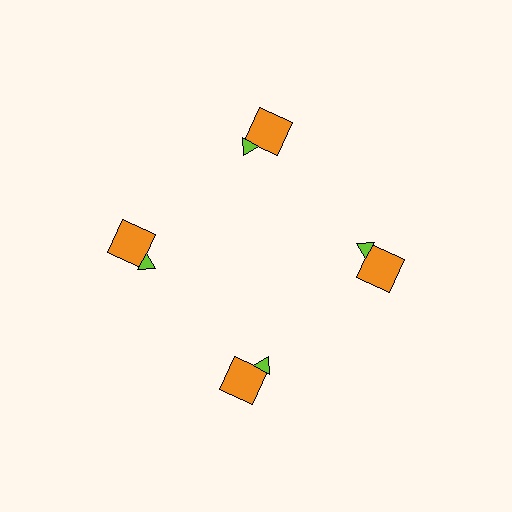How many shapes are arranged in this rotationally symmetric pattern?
There are 8 shapes, arranged in 4 groups of 2.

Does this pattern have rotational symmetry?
Yes, this pattern has 4-fold rotational symmetry. It looks the same after rotating 90 degrees around the center.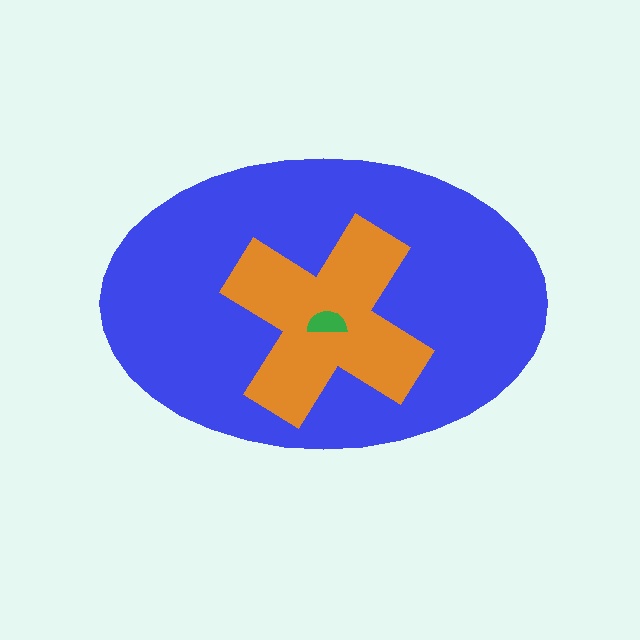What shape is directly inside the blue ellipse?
The orange cross.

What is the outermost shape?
The blue ellipse.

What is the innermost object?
The green semicircle.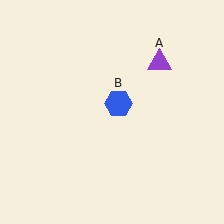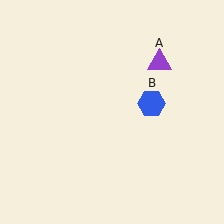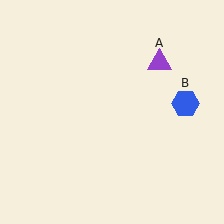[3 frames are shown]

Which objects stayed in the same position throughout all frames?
Purple triangle (object A) remained stationary.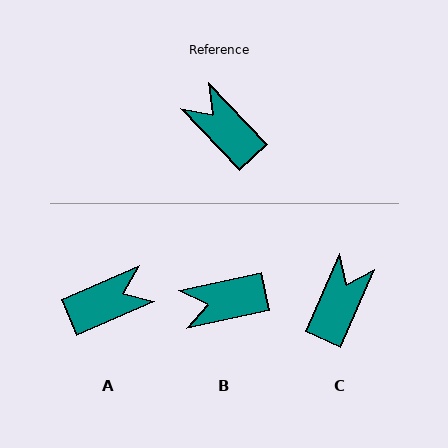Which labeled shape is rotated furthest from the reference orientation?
A, about 110 degrees away.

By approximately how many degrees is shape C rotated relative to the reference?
Approximately 68 degrees clockwise.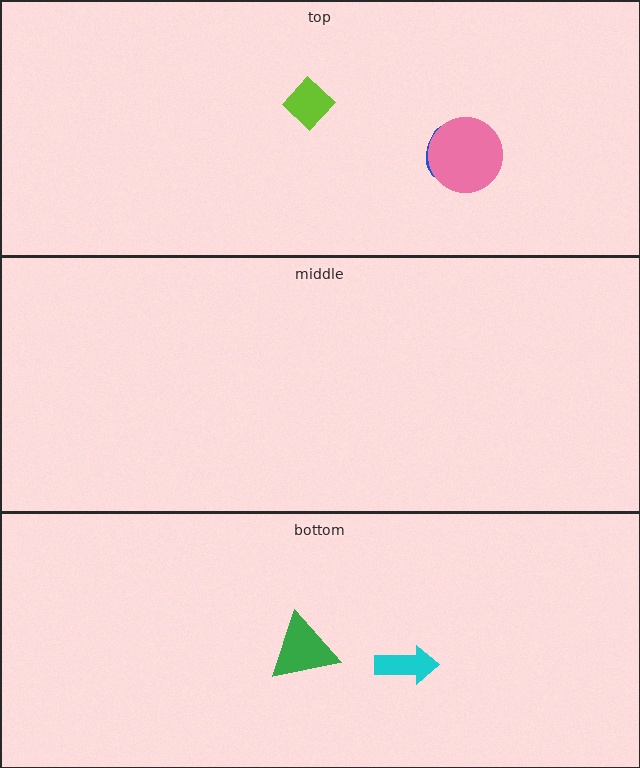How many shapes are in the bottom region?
2.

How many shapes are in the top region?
3.